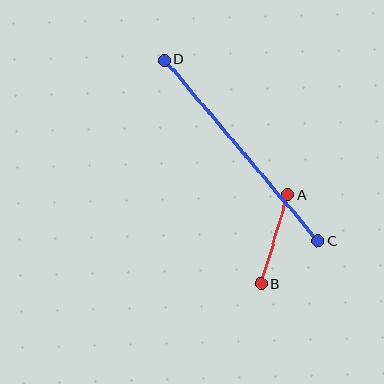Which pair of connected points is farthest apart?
Points C and D are farthest apart.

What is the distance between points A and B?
The distance is approximately 93 pixels.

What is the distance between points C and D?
The distance is approximately 238 pixels.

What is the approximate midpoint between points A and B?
The midpoint is at approximately (275, 240) pixels.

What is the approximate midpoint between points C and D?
The midpoint is at approximately (241, 151) pixels.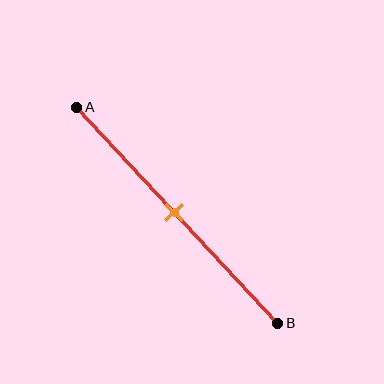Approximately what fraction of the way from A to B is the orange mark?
The orange mark is approximately 50% of the way from A to B.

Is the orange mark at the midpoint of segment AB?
Yes, the mark is approximately at the midpoint.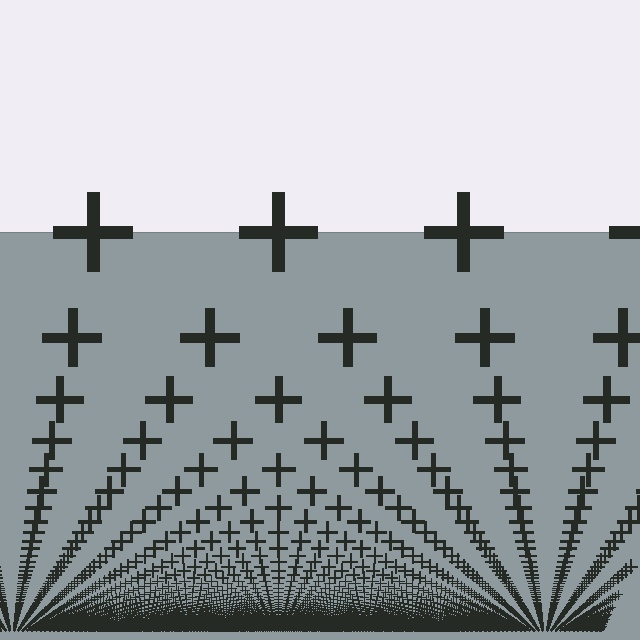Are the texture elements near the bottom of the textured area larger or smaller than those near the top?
Smaller. The gradient is inverted — elements near the bottom are smaller and denser.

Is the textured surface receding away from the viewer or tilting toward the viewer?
The surface appears to tilt toward the viewer. Texture elements get larger and sparser toward the top.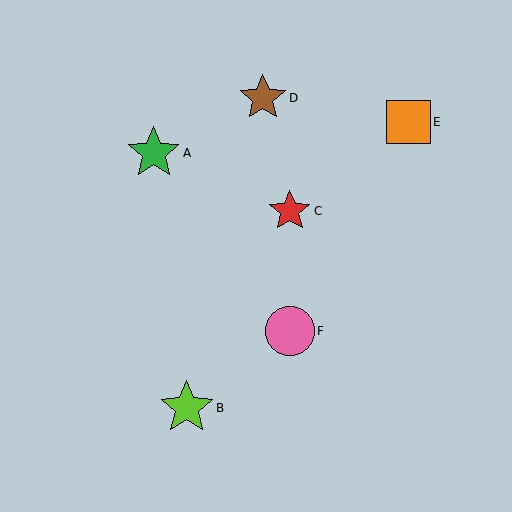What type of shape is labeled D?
Shape D is a brown star.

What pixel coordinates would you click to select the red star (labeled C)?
Click at (290, 211) to select the red star C.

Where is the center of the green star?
The center of the green star is at (154, 153).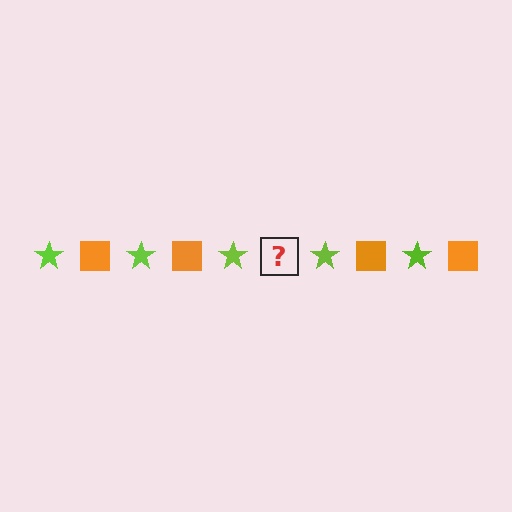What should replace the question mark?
The question mark should be replaced with an orange square.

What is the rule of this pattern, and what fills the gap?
The rule is that the pattern alternates between lime star and orange square. The gap should be filled with an orange square.